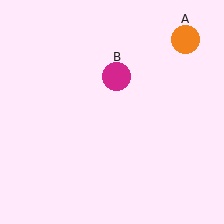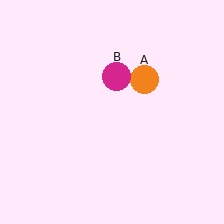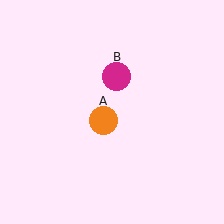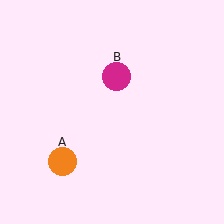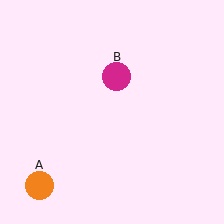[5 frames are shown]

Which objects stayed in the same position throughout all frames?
Magenta circle (object B) remained stationary.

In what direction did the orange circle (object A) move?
The orange circle (object A) moved down and to the left.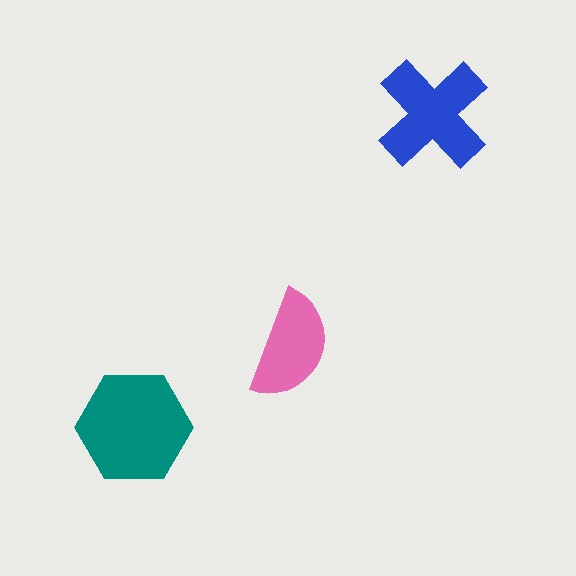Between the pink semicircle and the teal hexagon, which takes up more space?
The teal hexagon.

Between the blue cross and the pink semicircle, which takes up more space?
The blue cross.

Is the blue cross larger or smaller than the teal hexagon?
Smaller.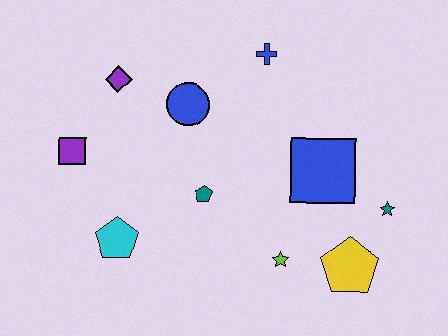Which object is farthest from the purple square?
The teal star is farthest from the purple square.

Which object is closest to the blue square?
The teal star is closest to the blue square.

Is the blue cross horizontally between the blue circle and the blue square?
Yes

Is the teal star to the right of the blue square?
Yes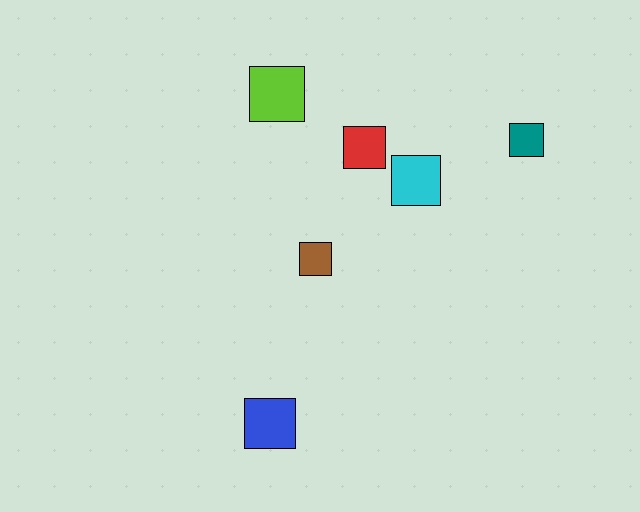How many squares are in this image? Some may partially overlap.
There are 6 squares.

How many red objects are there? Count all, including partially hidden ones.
There is 1 red object.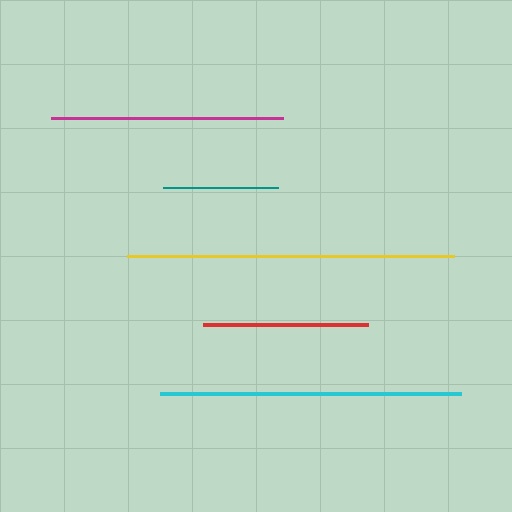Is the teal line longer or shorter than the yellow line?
The yellow line is longer than the teal line.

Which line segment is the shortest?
The teal line is the shortest at approximately 115 pixels.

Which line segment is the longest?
The yellow line is the longest at approximately 326 pixels.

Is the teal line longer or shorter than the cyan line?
The cyan line is longer than the teal line.